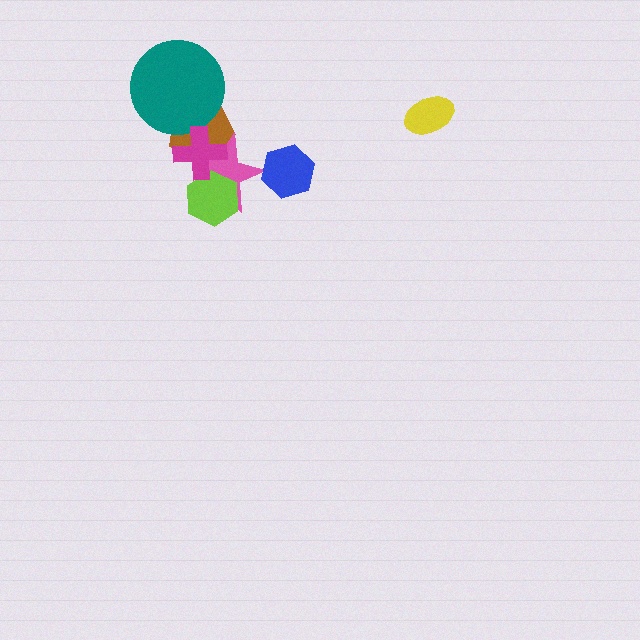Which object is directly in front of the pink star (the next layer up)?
The lime hexagon is directly in front of the pink star.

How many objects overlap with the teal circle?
1 object overlaps with the teal circle.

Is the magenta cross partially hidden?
No, no other shape covers it.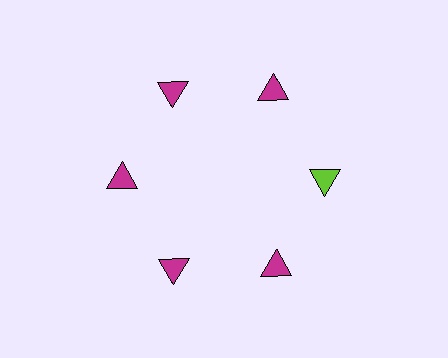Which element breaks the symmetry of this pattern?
The lime triangle at roughly the 3 o'clock position breaks the symmetry. All other shapes are magenta triangles.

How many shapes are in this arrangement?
There are 6 shapes arranged in a ring pattern.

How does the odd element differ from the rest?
It has a different color: lime instead of magenta.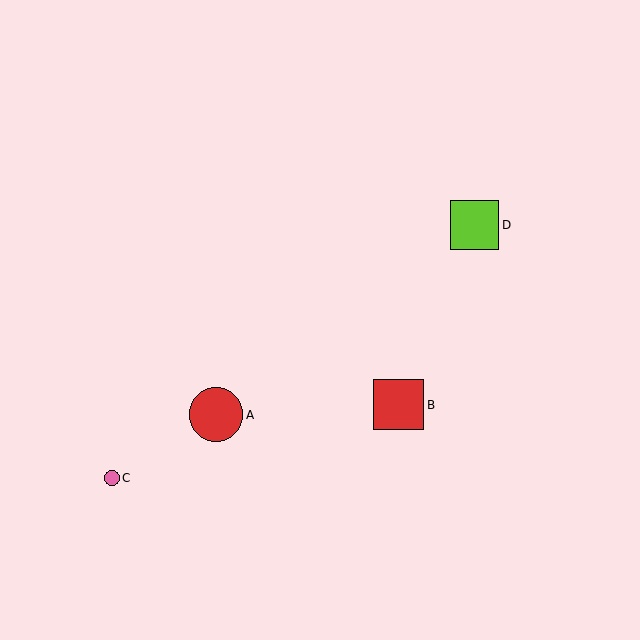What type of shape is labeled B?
Shape B is a red square.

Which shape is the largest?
The red circle (labeled A) is the largest.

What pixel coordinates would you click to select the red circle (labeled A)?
Click at (216, 415) to select the red circle A.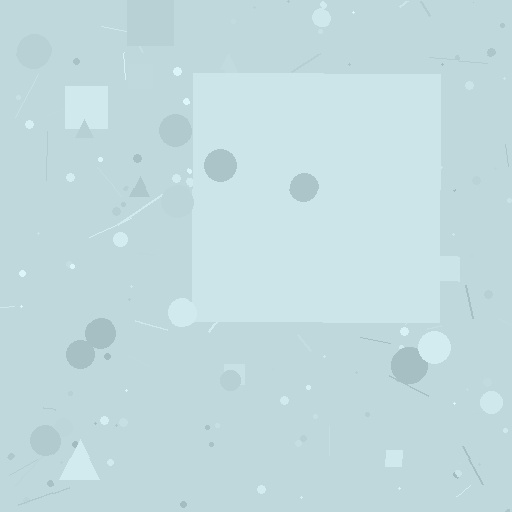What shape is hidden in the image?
A square is hidden in the image.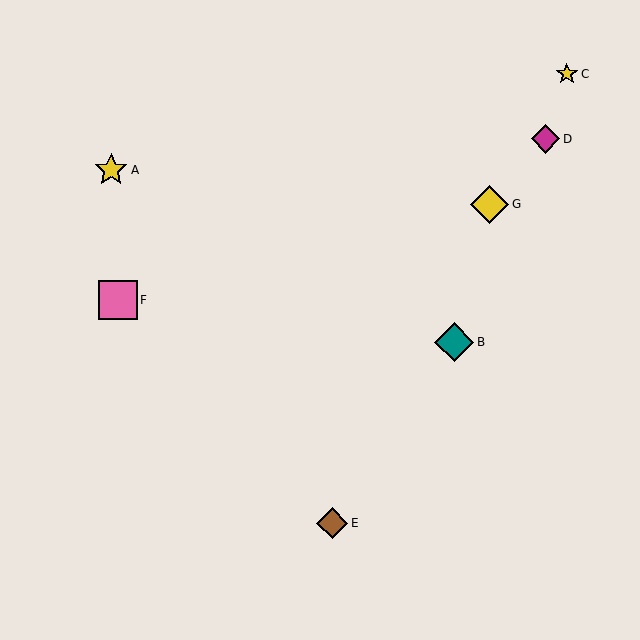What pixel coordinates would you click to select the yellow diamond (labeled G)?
Click at (490, 204) to select the yellow diamond G.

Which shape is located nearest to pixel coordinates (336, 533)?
The brown diamond (labeled E) at (332, 523) is nearest to that location.